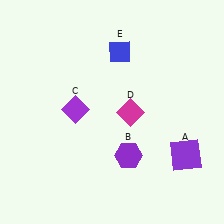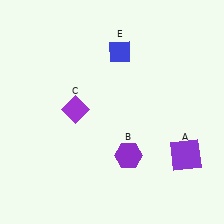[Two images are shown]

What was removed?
The magenta diamond (D) was removed in Image 2.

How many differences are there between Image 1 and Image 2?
There is 1 difference between the two images.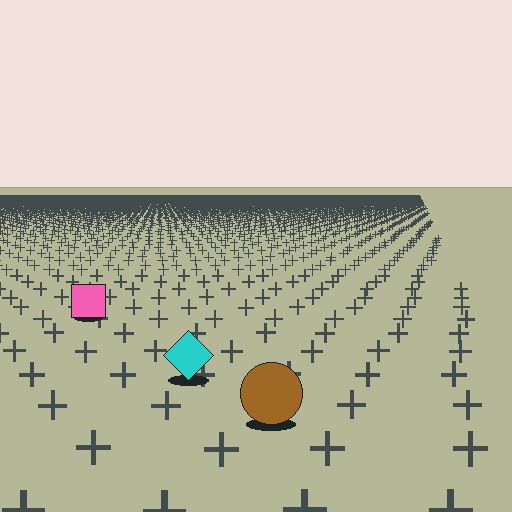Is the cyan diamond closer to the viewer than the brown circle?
No. The brown circle is closer — you can tell from the texture gradient: the ground texture is coarser near it.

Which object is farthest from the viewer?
The pink square is farthest from the viewer. It appears smaller and the ground texture around it is denser.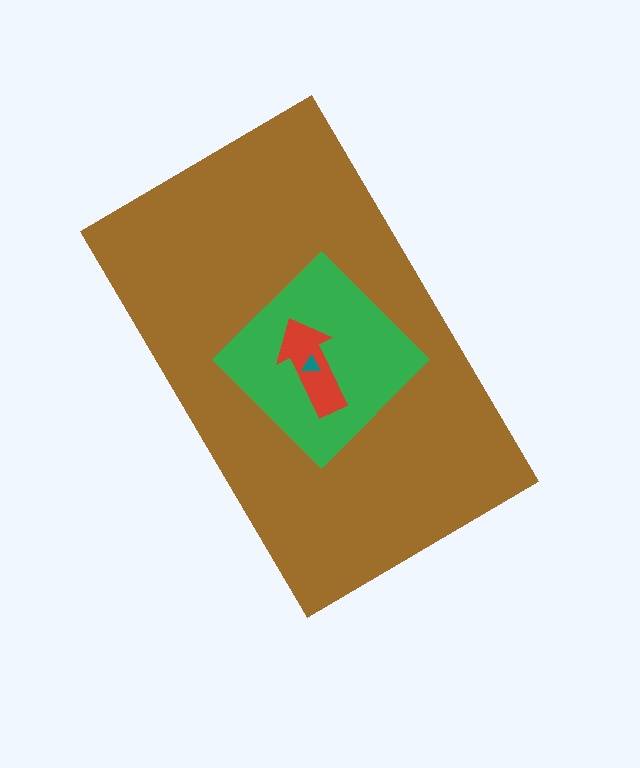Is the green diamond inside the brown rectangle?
Yes.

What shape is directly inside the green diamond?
The red arrow.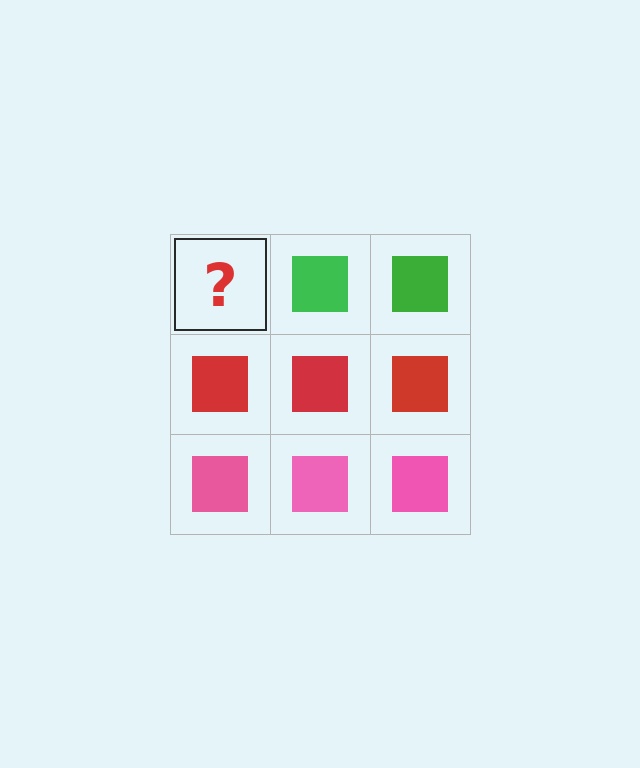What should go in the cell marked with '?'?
The missing cell should contain a green square.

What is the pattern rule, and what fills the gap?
The rule is that each row has a consistent color. The gap should be filled with a green square.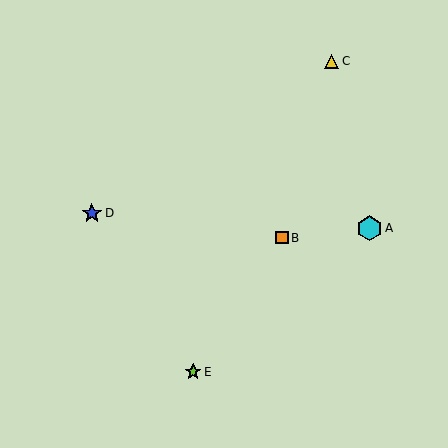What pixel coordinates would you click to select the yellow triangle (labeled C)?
Click at (332, 61) to select the yellow triangle C.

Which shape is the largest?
The cyan hexagon (labeled A) is the largest.